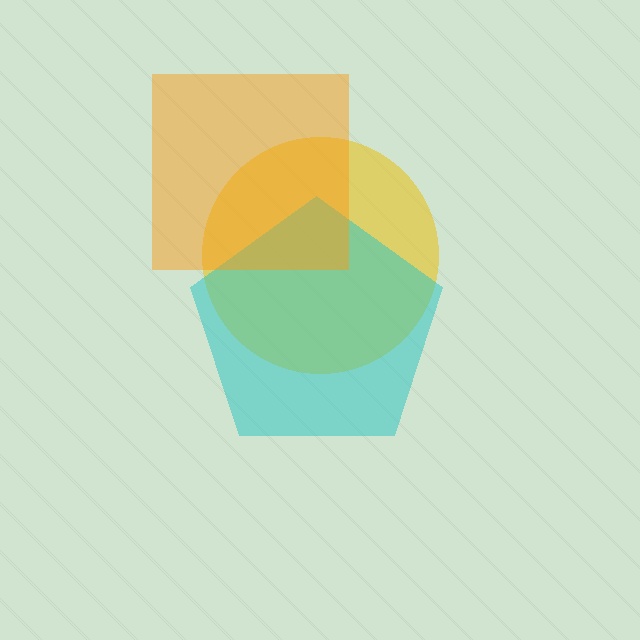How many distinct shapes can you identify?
There are 3 distinct shapes: a yellow circle, a cyan pentagon, an orange square.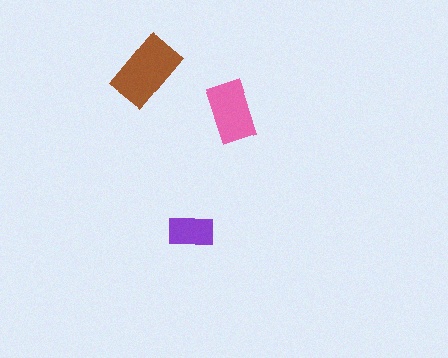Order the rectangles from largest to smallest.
the brown one, the pink one, the purple one.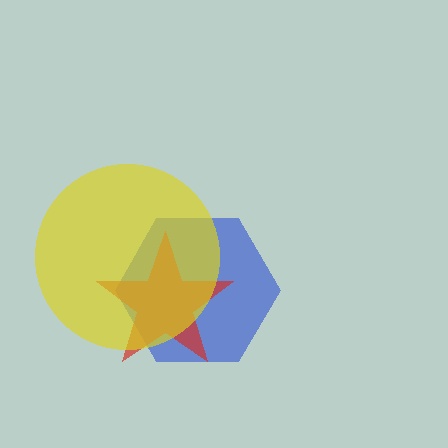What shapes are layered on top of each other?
The layered shapes are: a blue hexagon, a red star, a yellow circle.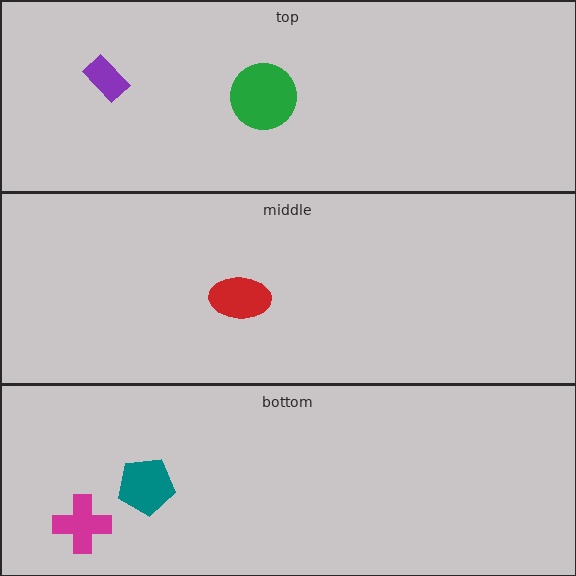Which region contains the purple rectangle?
The top region.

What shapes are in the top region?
The purple rectangle, the green circle.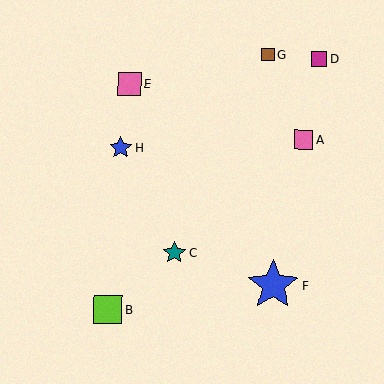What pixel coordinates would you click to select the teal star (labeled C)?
Click at (174, 252) to select the teal star C.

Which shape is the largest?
The blue star (labeled F) is the largest.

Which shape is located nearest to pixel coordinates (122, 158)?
The blue star (labeled H) at (120, 148) is nearest to that location.